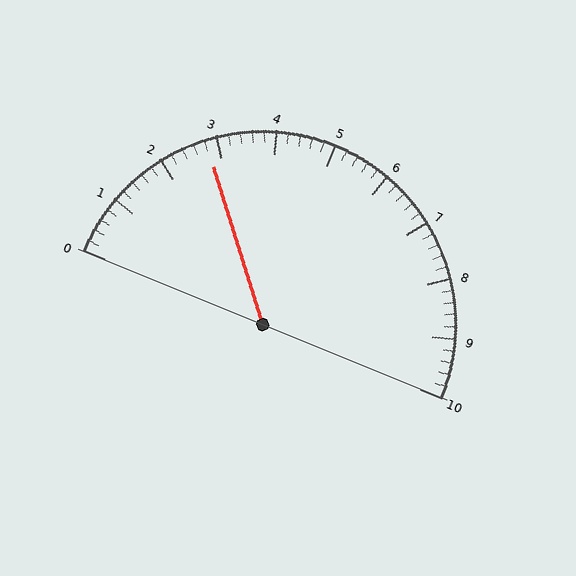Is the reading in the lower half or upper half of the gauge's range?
The reading is in the lower half of the range (0 to 10).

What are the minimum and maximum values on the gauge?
The gauge ranges from 0 to 10.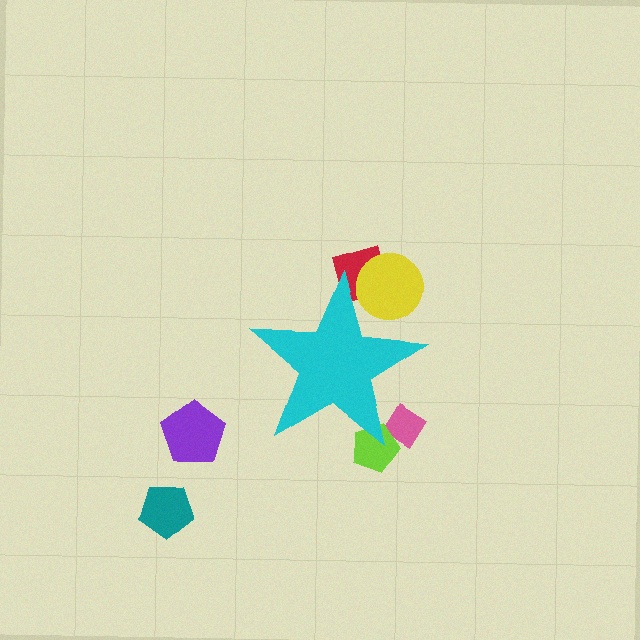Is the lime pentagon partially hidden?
Yes, the lime pentagon is partially hidden behind the cyan star.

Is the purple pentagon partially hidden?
No, the purple pentagon is fully visible.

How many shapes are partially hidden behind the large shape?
4 shapes are partially hidden.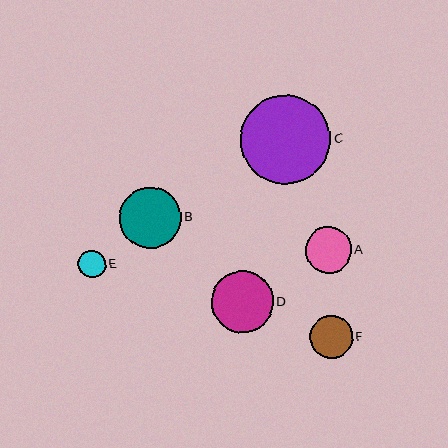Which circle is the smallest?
Circle E is the smallest with a size of approximately 27 pixels.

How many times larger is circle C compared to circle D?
Circle C is approximately 1.5 times the size of circle D.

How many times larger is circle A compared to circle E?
Circle A is approximately 1.7 times the size of circle E.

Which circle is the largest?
Circle C is the largest with a size of approximately 90 pixels.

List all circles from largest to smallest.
From largest to smallest: C, D, B, A, F, E.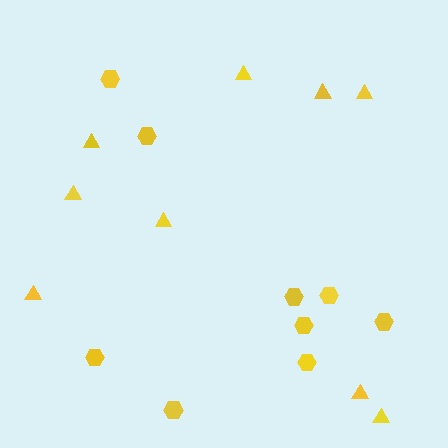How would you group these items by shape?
There are 2 groups: one group of triangles (9) and one group of hexagons (9).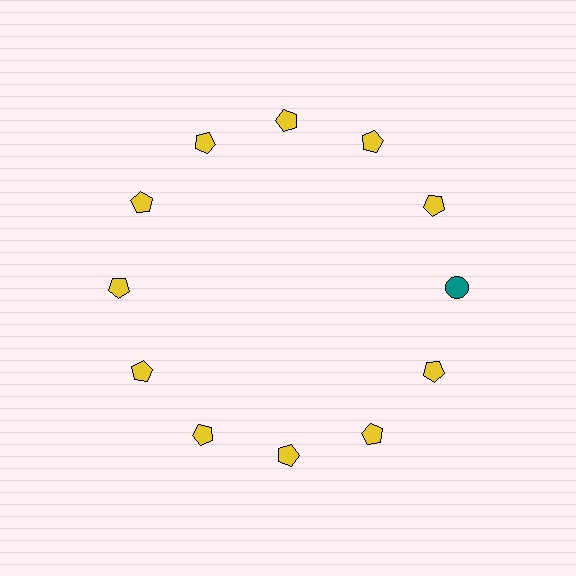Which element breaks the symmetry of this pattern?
The teal circle at roughly the 3 o'clock position breaks the symmetry. All other shapes are yellow pentagons.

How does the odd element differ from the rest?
It differs in both color (teal instead of yellow) and shape (circle instead of pentagon).